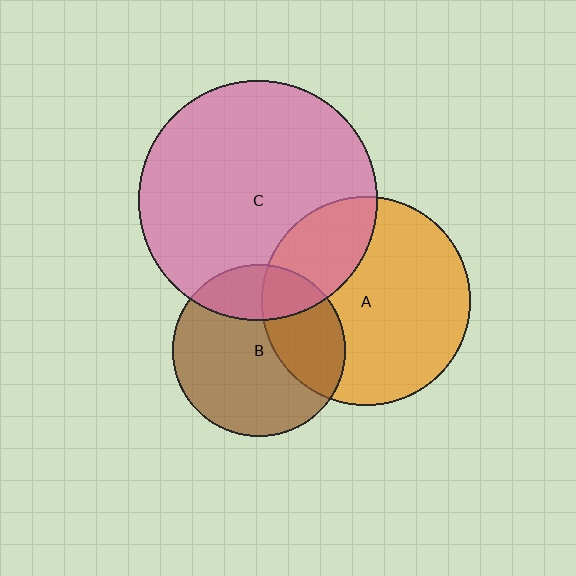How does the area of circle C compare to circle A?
Approximately 1.3 times.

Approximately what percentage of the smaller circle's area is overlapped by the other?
Approximately 30%.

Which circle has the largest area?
Circle C (pink).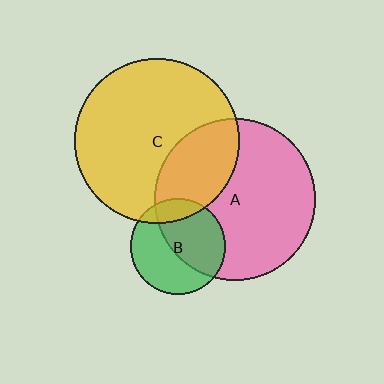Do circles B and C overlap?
Yes.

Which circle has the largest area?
Circle C (yellow).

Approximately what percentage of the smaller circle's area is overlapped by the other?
Approximately 15%.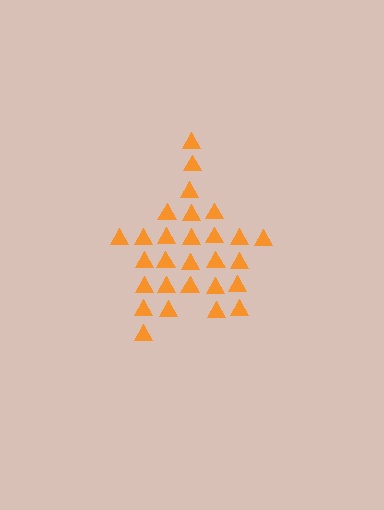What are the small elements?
The small elements are triangles.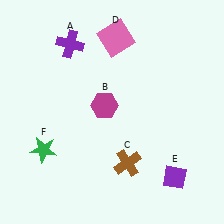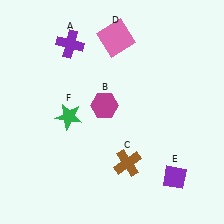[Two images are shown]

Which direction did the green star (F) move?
The green star (F) moved up.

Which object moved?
The green star (F) moved up.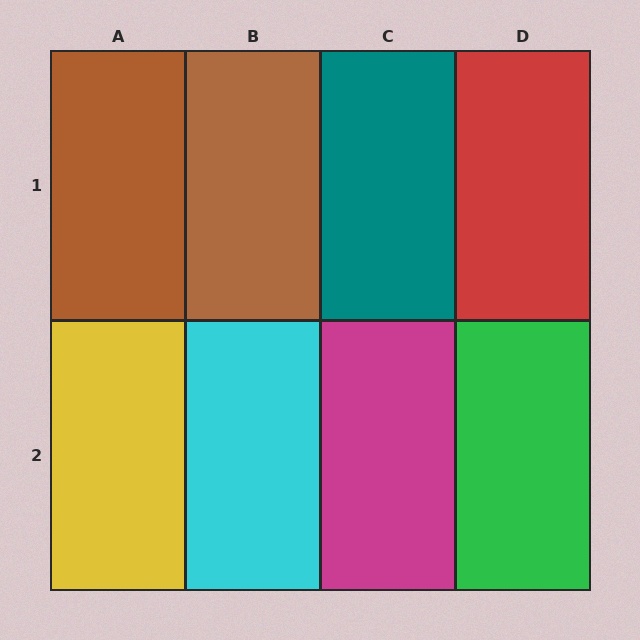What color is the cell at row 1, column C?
Teal.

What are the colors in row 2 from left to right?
Yellow, cyan, magenta, green.